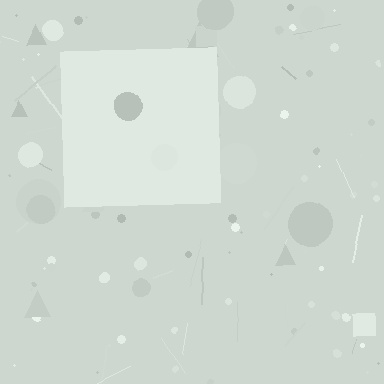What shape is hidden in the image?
A square is hidden in the image.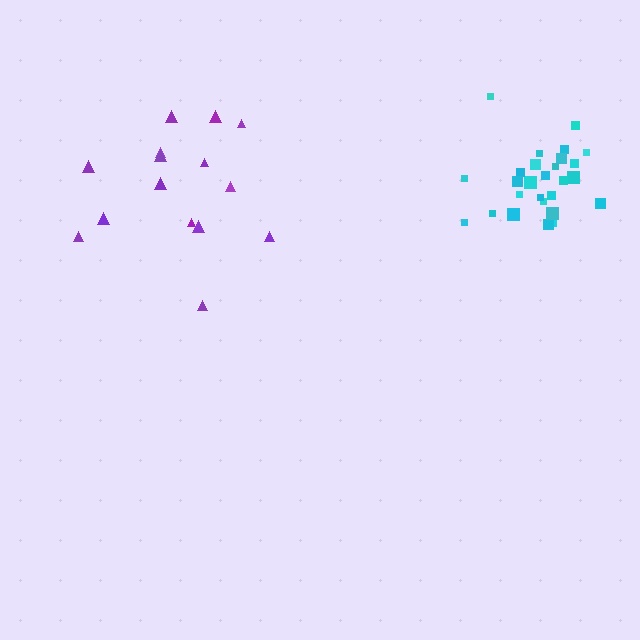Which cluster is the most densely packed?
Cyan.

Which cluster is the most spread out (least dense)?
Purple.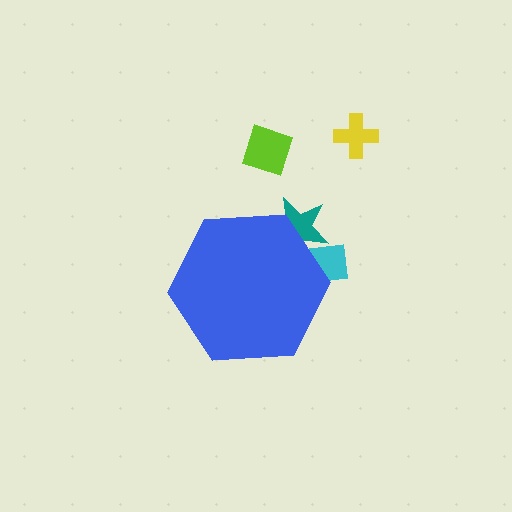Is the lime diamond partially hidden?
No, the lime diamond is fully visible.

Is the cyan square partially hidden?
Yes, the cyan square is partially hidden behind the blue hexagon.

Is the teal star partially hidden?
Yes, the teal star is partially hidden behind the blue hexagon.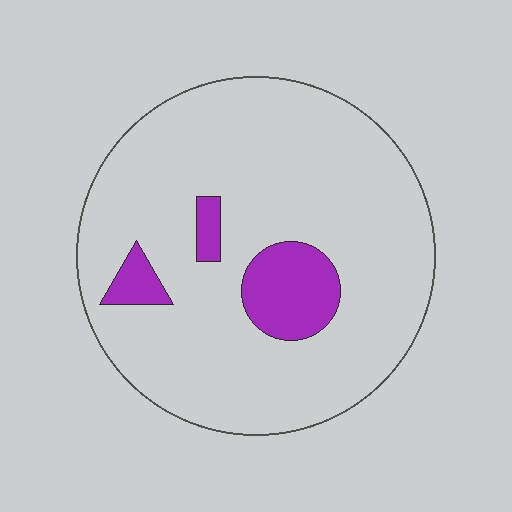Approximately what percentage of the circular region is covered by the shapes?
Approximately 10%.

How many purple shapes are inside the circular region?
3.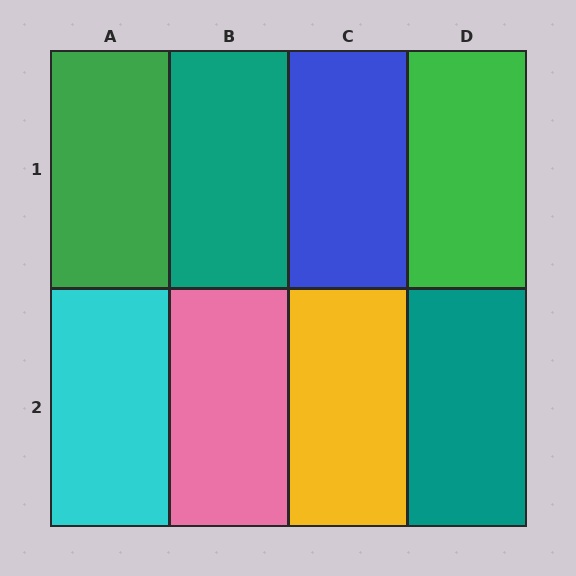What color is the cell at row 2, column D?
Teal.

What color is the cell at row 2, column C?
Yellow.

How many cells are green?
2 cells are green.